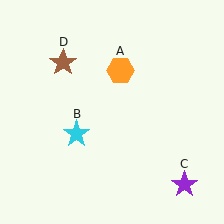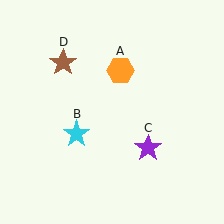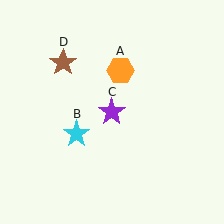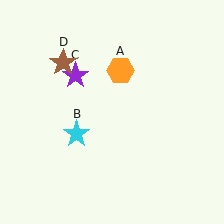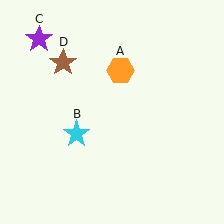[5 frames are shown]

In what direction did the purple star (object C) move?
The purple star (object C) moved up and to the left.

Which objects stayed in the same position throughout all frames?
Orange hexagon (object A) and cyan star (object B) and brown star (object D) remained stationary.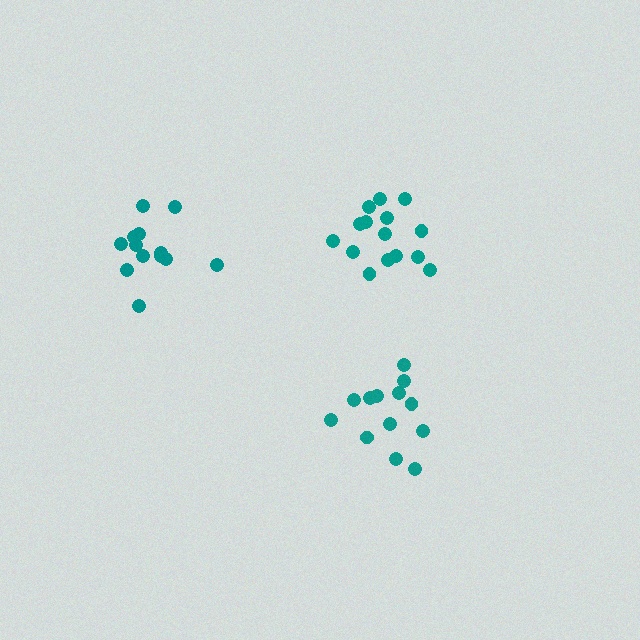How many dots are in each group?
Group 1: 15 dots, Group 2: 13 dots, Group 3: 13 dots (41 total).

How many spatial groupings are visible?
There are 3 spatial groupings.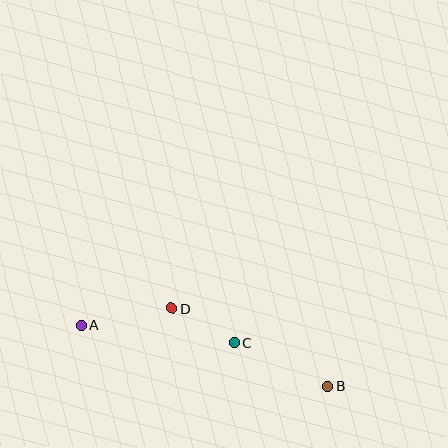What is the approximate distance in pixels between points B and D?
The distance between B and D is approximately 175 pixels.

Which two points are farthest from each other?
Points A and B are farthest from each other.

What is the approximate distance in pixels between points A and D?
The distance between A and D is approximately 92 pixels.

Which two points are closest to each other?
Points C and D are closest to each other.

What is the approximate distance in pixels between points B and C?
The distance between B and C is approximately 103 pixels.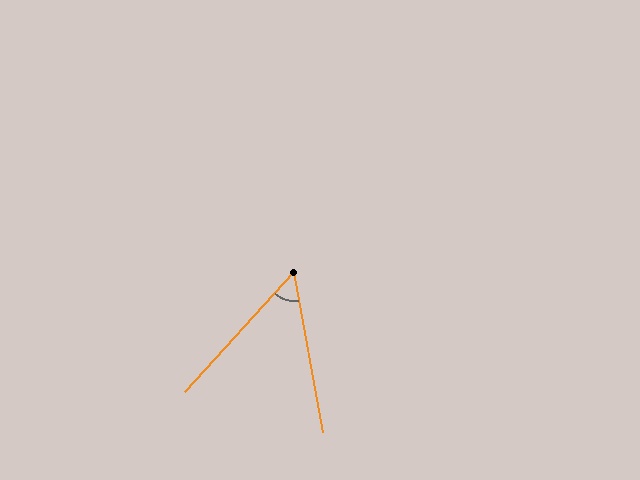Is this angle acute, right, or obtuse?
It is acute.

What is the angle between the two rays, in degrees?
Approximately 53 degrees.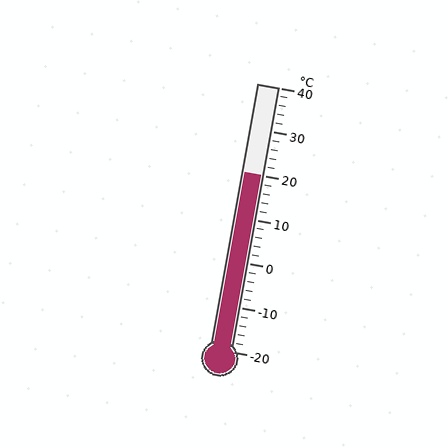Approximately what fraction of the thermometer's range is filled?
The thermometer is filled to approximately 65% of its range.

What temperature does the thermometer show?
The thermometer shows approximately 20°C.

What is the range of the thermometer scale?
The thermometer scale ranges from -20°C to 40°C.